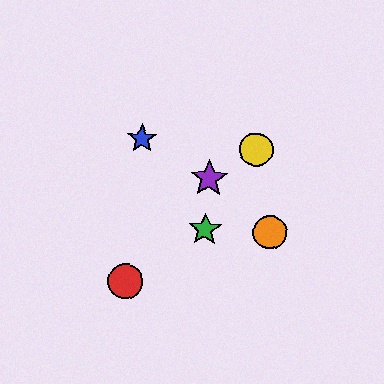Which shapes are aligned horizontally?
The green star, the orange circle are aligned horizontally.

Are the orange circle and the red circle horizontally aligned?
No, the orange circle is at y≈232 and the red circle is at y≈281.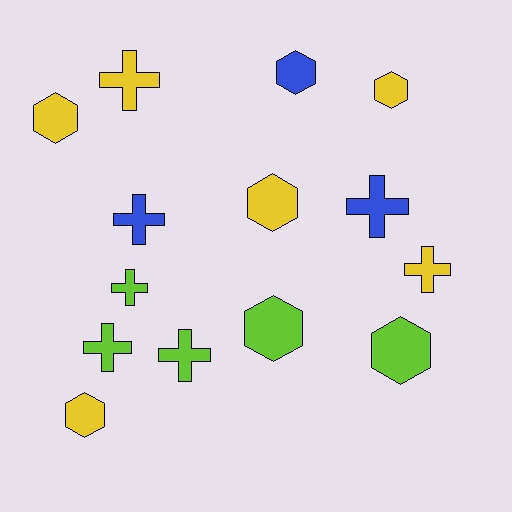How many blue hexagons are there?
There is 1 blue hexagon.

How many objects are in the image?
There are 14 objects.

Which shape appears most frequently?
Cross, with 7 objects.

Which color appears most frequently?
Yellow, with 6 objects.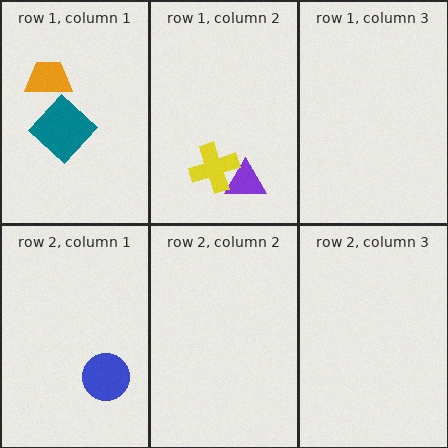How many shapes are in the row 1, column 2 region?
2.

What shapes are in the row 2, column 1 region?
The blue circle.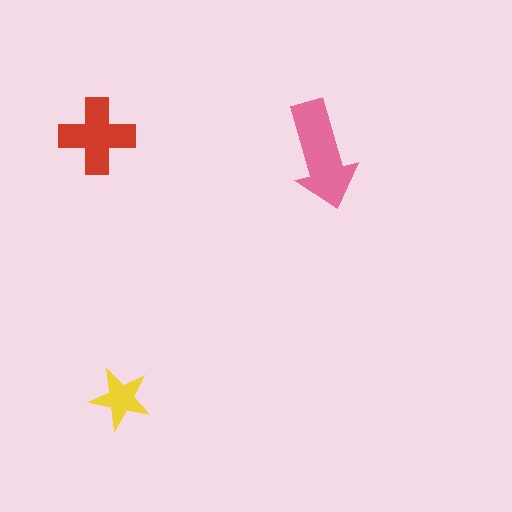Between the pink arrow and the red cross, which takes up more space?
The pink arrow.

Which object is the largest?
The pink arrow.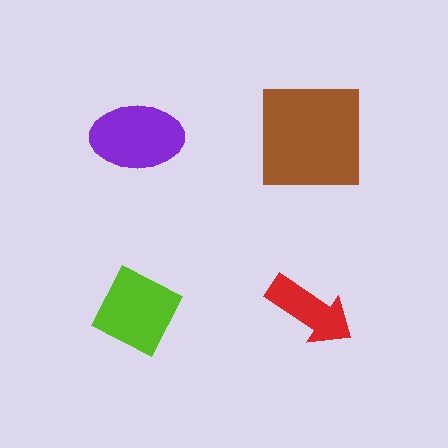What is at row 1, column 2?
A brown square.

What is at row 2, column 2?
A red arrow.